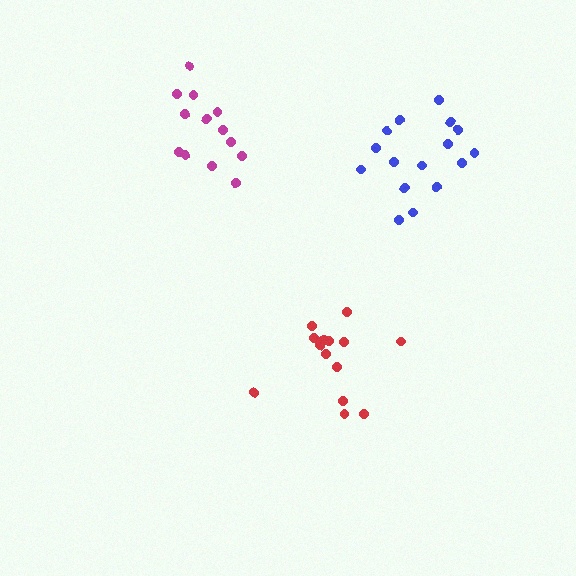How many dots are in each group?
Group 1: 14 dots, Group 2: 13 dots, Group 3: 16 dots (43 total).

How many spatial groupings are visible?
There are 3 spatial groupings.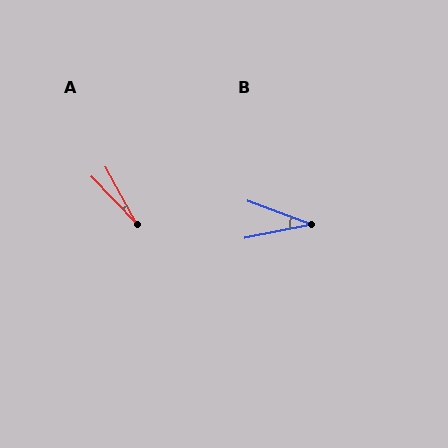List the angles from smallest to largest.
A (16°), B (32°).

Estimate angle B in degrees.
Approximately 32 degrees.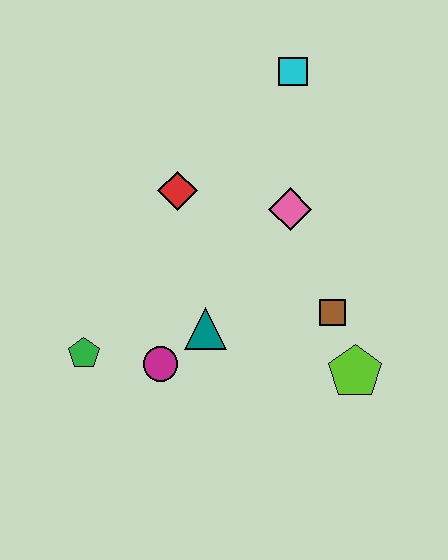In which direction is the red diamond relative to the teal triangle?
The red diamond is above the teal triangle.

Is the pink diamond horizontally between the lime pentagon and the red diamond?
Yes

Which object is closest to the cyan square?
The pink diamond is closest to the cyan square.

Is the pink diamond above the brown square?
Yes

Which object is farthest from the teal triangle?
The cyan square is farthest from the teal triangle.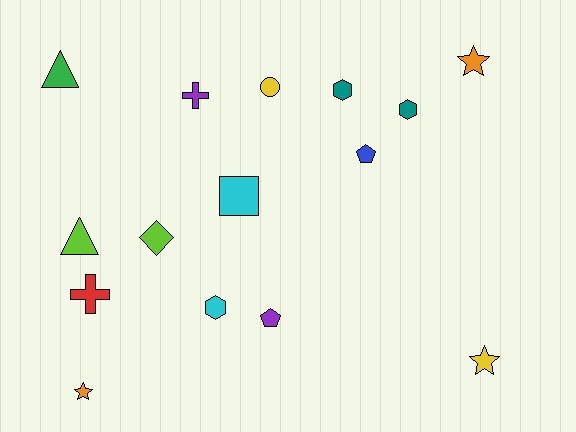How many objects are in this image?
There are 15 objects.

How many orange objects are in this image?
There are 2 orange objects.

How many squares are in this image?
There is 1 square.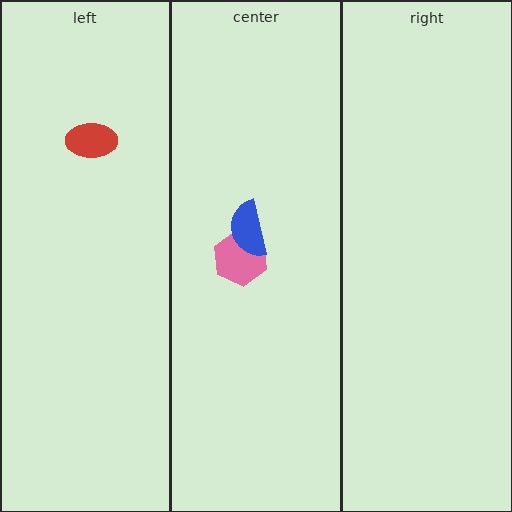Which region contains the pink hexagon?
The center region.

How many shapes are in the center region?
2.